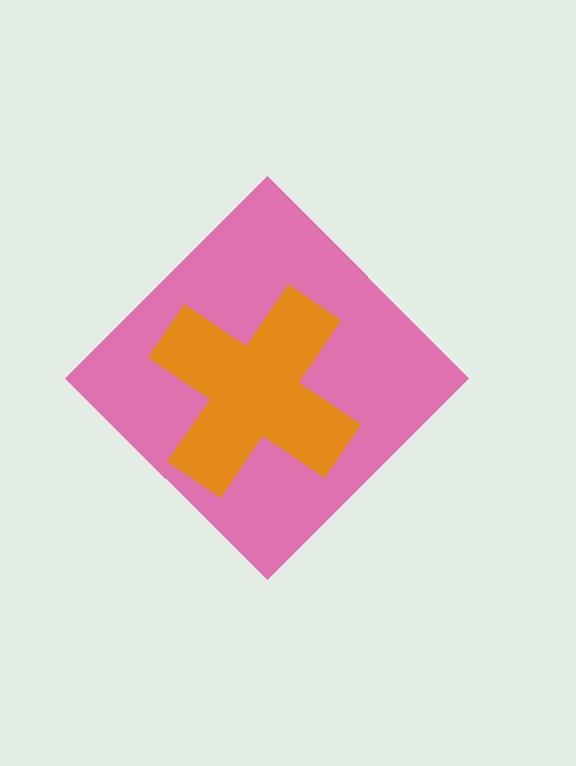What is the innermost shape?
The orange cross.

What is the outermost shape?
The pink diamond.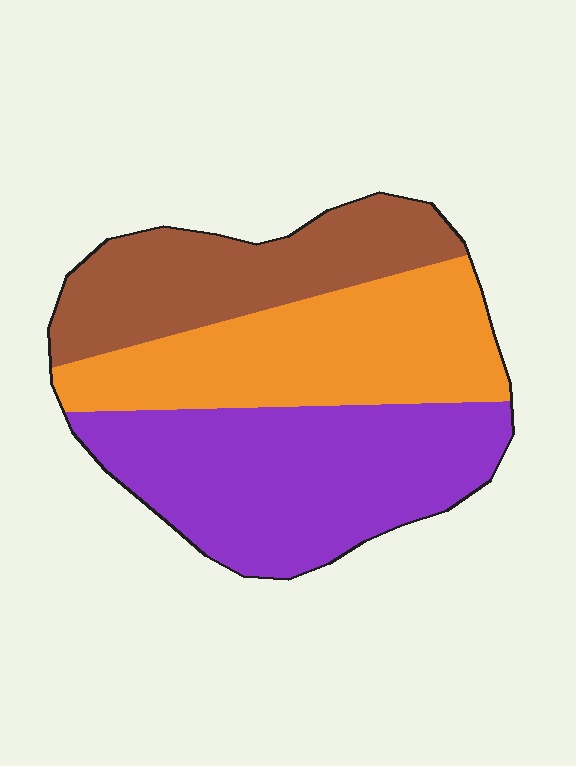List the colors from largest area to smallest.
From largest to smallest: purple, orange, brown.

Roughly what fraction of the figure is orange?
Orange covers roughly 35% of the figure.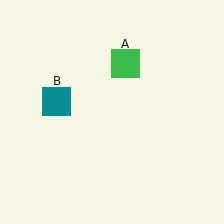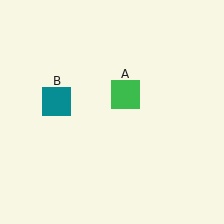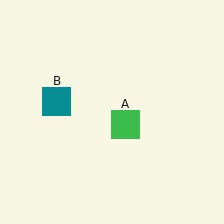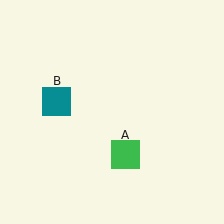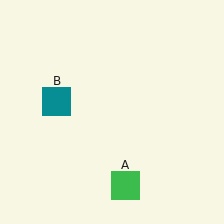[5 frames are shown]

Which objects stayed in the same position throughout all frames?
Teal square (object B) remained stationary.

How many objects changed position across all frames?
1 object changed position: green square (object A).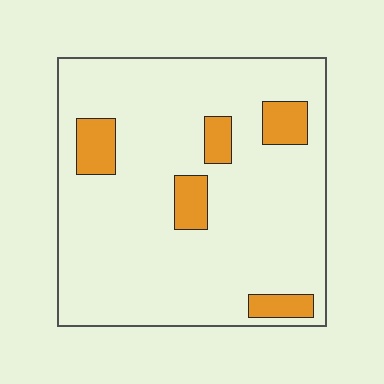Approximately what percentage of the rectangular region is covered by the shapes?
Approximately 10%.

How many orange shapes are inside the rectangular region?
5.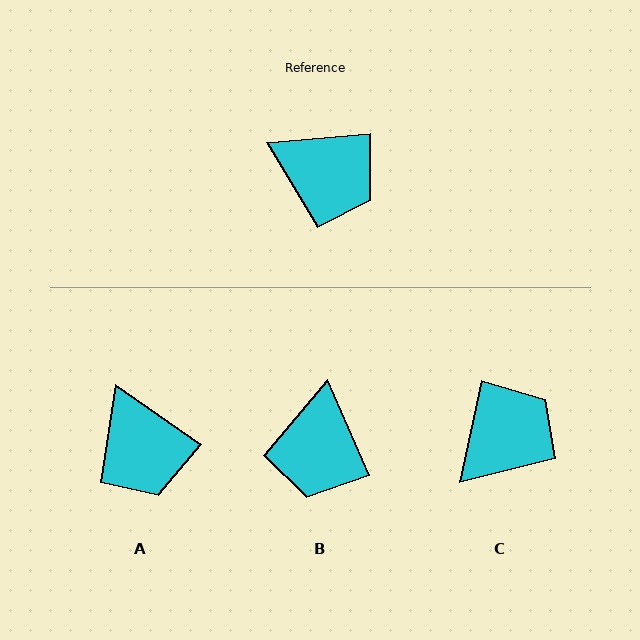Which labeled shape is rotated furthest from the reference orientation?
C, about 73 degrees away.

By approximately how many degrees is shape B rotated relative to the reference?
Approximately 71 degrees clockwise.